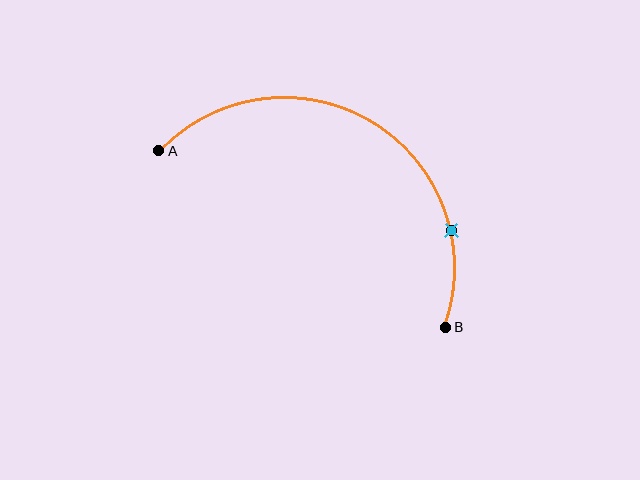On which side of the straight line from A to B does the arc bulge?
The arc bulges above the straight line connecting A and B.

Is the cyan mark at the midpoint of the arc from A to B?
No. The cyan mark lies on the arc but is closer to endpoint B. The arc midpoint would be at the point on the curve equidistant along the arc from both A and B.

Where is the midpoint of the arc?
The arc midpoint is the point on the curve farthest from the straight line joining A and B. It sits above that line.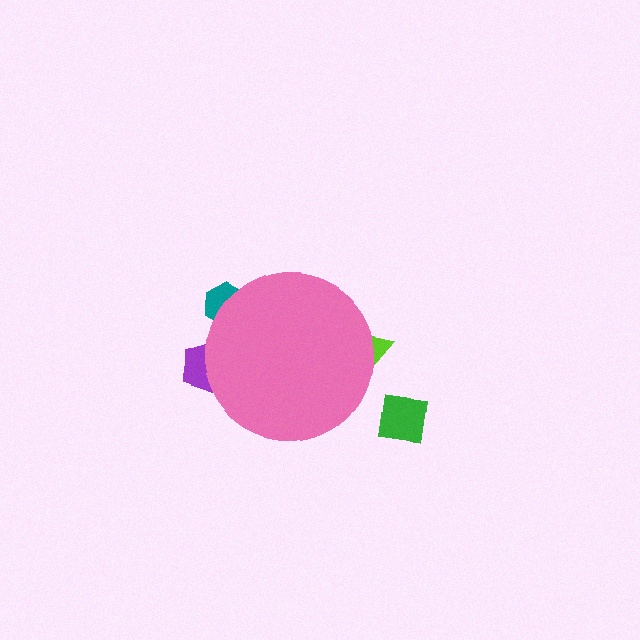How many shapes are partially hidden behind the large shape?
3 shapes are partially hidden.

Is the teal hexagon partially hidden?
Yes, the teal hexagon is partially hidden behind the pink circle.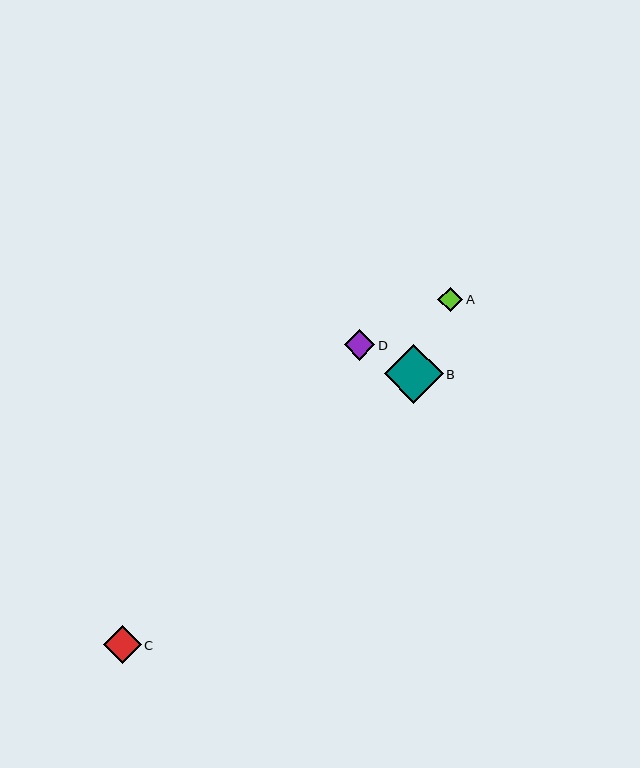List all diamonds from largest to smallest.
From largest to smallest: B, C, D, A.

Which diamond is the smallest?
Diamond A is the smallest with a size of approximately 25 pixels.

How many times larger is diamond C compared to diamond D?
Diamond C is approximately 1.2 times the size of diamond D.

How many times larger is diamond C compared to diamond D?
Diamond C is approximately 1.2 times the size of diamond D.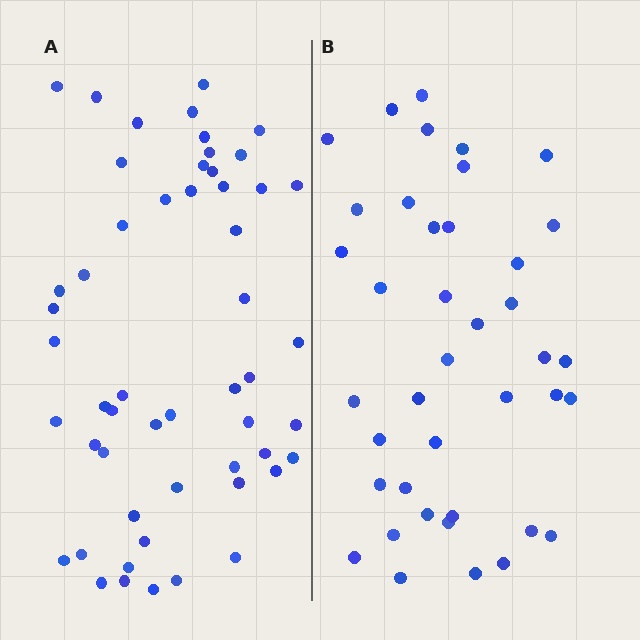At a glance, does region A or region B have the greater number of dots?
Region A (the left region) has more dots.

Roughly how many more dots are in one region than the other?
Region A has approximately 15 more dots than region B.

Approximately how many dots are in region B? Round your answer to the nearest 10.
About 40 dots.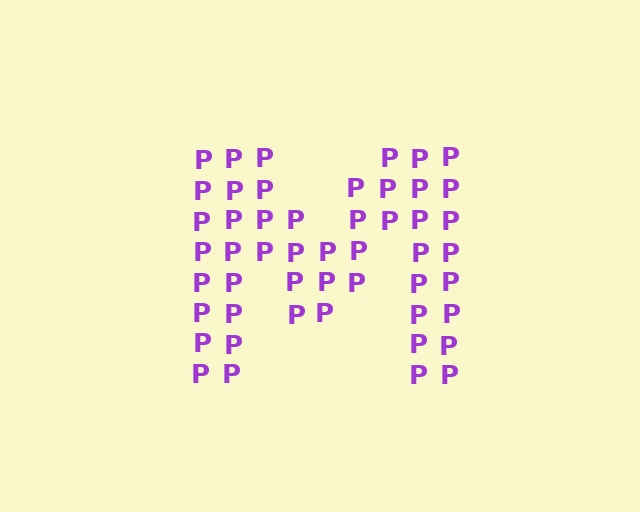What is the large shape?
The large shape is the letter M.